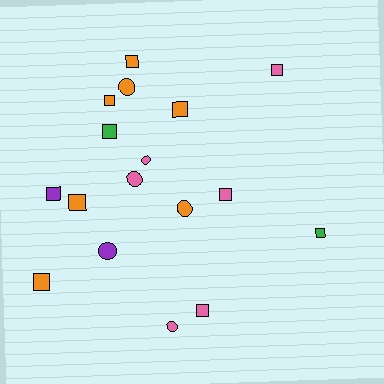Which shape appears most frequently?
Square, with 11 objects.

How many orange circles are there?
There are 2 orange circles.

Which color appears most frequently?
Orange, with 7 objects.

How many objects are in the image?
There are 17 objects.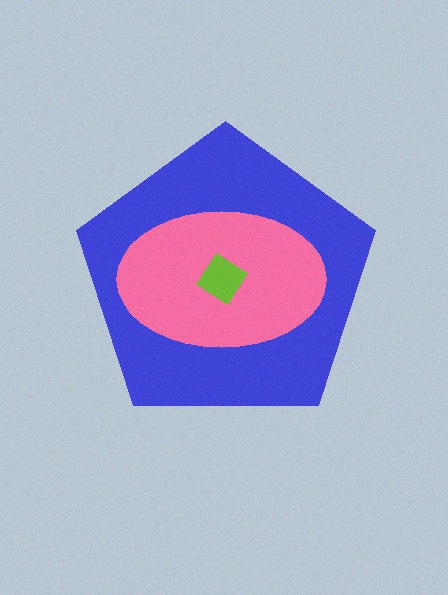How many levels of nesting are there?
3.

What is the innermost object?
The lime diamond.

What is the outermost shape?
The blue pentagon.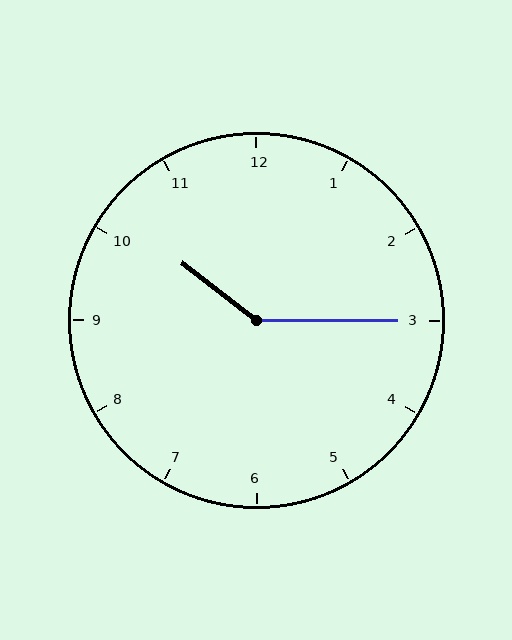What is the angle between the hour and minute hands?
Approximately 142 degrees.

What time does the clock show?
10:15.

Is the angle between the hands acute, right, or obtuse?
It is obtuse.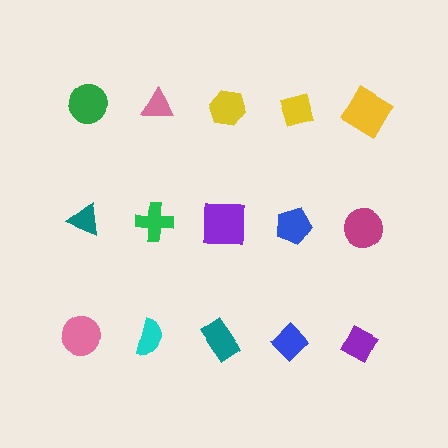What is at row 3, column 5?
A purple diamond.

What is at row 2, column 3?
A purple square.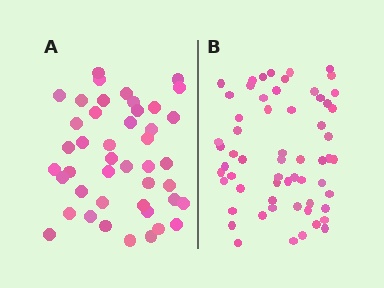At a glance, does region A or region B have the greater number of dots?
Region B (the right region) has more dots.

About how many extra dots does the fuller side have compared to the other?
Region B has approximately 15 more dots than region A.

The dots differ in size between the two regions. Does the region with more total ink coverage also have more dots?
No. Region A has more total ink coverage because its dots are larger, but region B actually contains more individual dots. Total area can be misleading — the number of items is what matters here.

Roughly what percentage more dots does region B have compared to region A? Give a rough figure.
About 35% more.